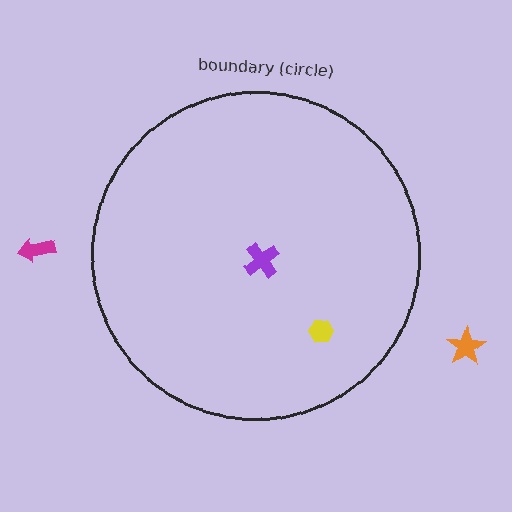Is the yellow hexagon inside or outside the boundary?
Inside.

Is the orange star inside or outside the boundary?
Outside.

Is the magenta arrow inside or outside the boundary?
Outside.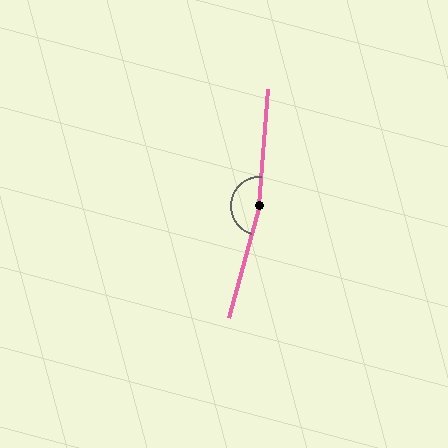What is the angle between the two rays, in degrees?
Approximately 169 degrees.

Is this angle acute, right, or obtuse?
It is obtuse.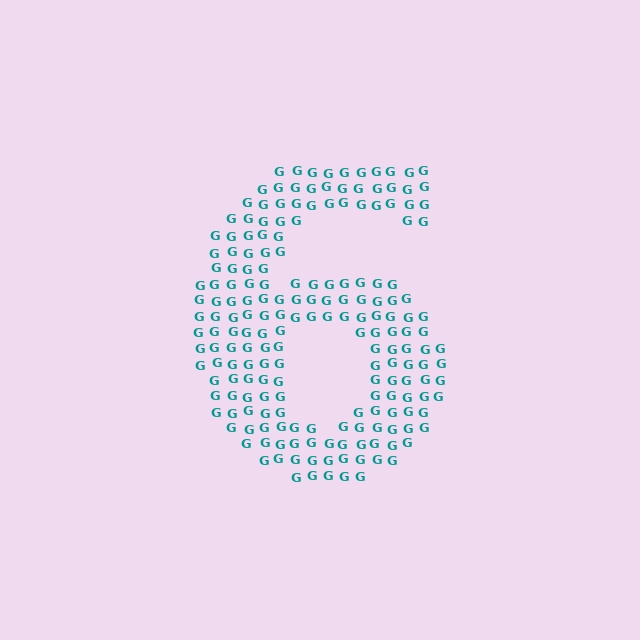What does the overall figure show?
The overall figure shows the digit 6.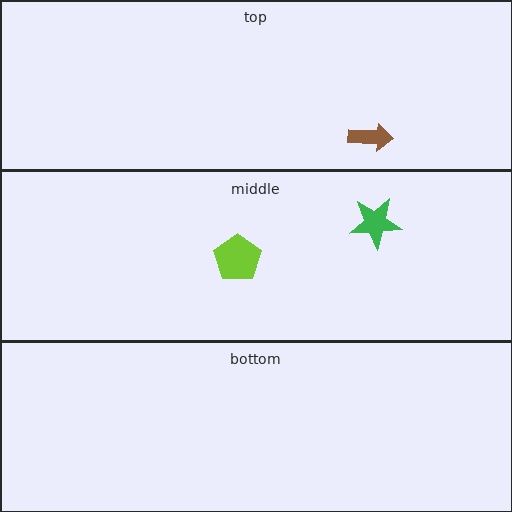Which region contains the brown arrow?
The top region.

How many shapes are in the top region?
1.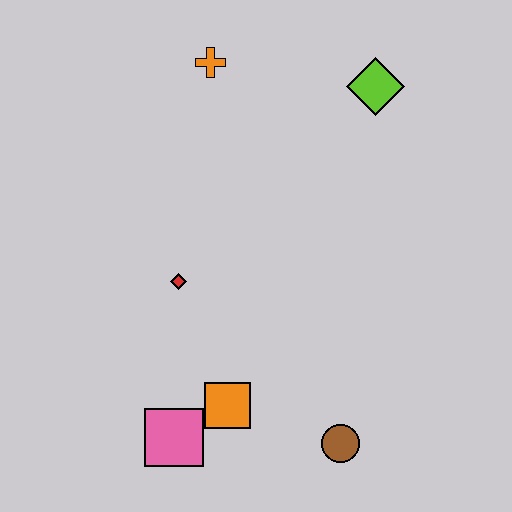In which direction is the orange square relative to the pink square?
The orange square is to the right of the pink square.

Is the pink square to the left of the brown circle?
Yes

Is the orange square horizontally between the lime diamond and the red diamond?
Yes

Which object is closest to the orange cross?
The lime diamond is closest to the orange cross.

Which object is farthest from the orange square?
The lime diamond is farthest from the orange square.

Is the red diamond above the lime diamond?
No